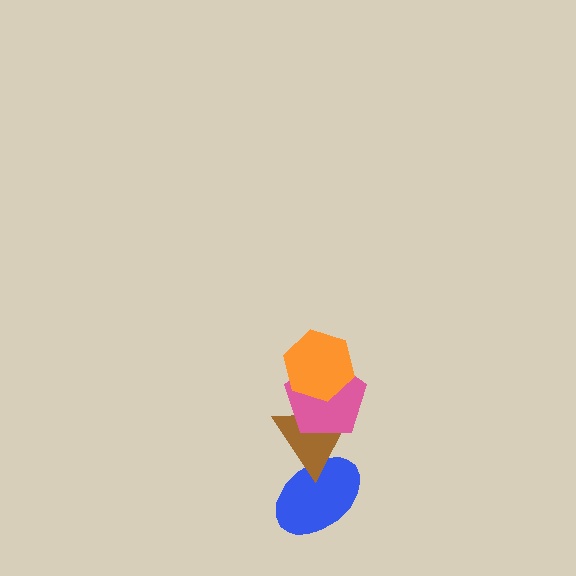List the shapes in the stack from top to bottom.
From top to bottom: the orange hexagon, the pink pentagon, the brown triangle, the blue ellipse.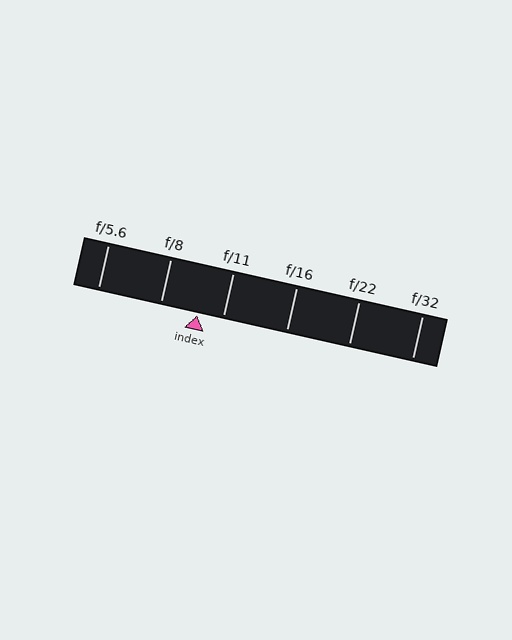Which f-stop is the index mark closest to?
The index mark is closest to f/11.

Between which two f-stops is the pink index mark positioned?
The index mark is between f/8 and f/11.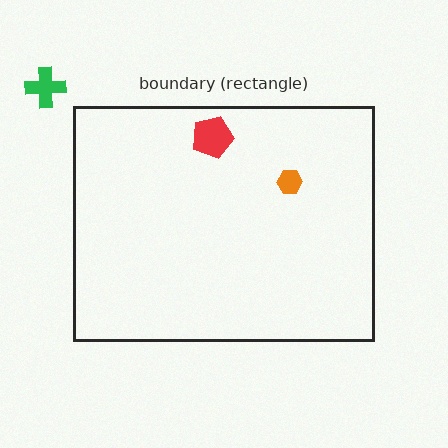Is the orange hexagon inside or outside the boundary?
Inside.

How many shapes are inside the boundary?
2 inside, 1 outside.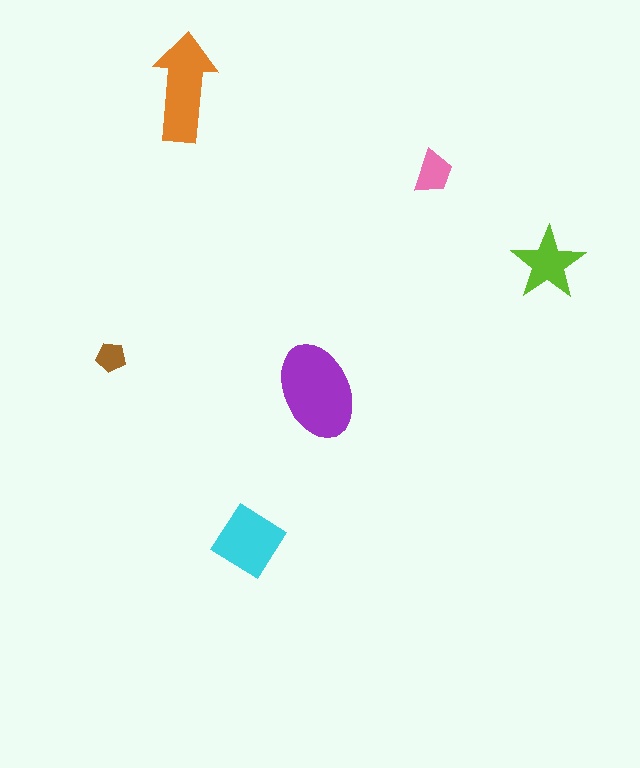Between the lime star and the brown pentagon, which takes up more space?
The lime star.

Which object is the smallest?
The brown pentagon.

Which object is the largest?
The purple ellipse.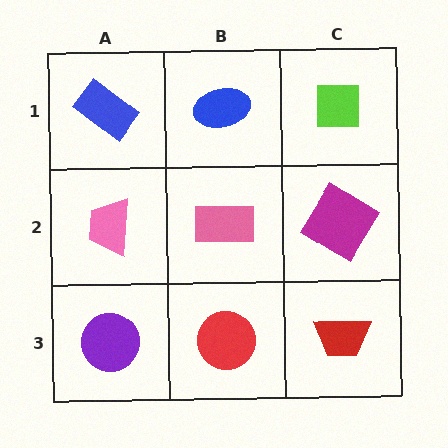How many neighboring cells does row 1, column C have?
2.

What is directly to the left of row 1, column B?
A blue rectangle.